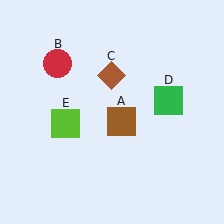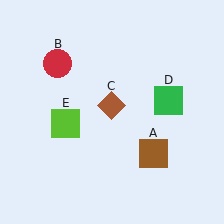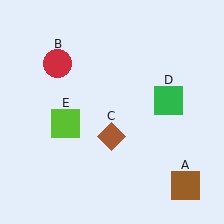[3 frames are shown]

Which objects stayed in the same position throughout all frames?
Red circle (object B) and green square (object D) and lime square (object E) remained stationary.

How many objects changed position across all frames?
2 objects changed position: brown square (object A), brown diamond (object C).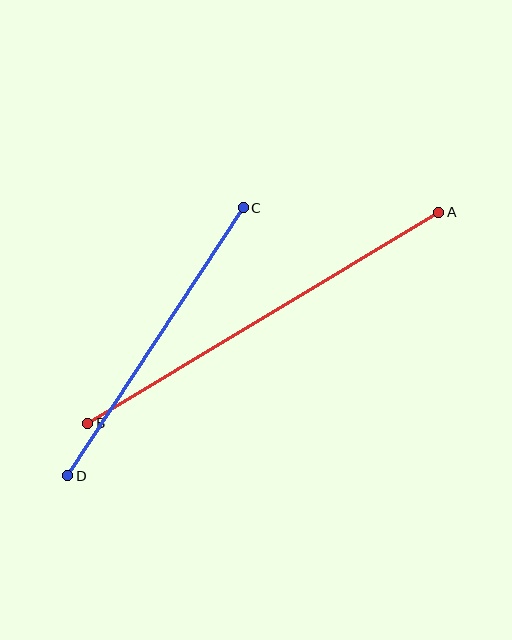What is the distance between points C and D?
The distance is approximately 320 pixels.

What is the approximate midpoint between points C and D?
The midpoint is at approximately (156, 342) pixels.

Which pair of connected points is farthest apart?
Points A and B are farthest apart.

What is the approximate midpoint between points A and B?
The midpoint is at approximately (263, 318) pixels.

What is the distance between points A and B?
The distance is approximately 409 pixels.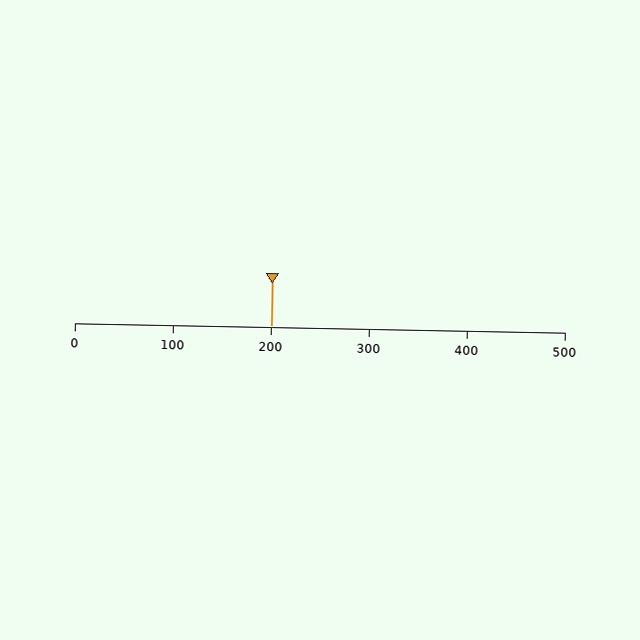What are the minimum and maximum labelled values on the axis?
The axis runs from 0 to 500.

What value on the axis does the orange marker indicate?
The marker indicates approximately 200.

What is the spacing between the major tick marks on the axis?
The major ticks are spaced 100 apart.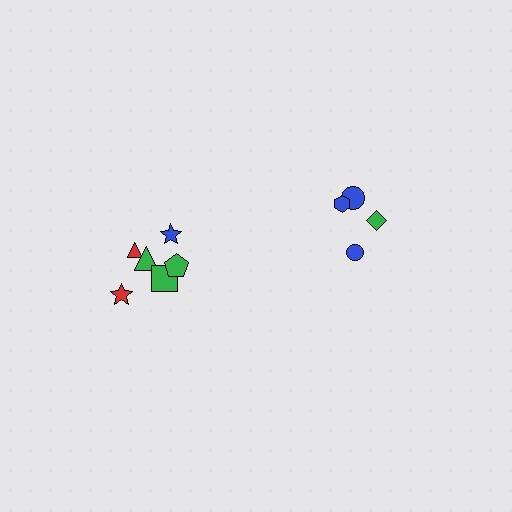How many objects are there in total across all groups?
There are 10 objects.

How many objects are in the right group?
There are 4 objects.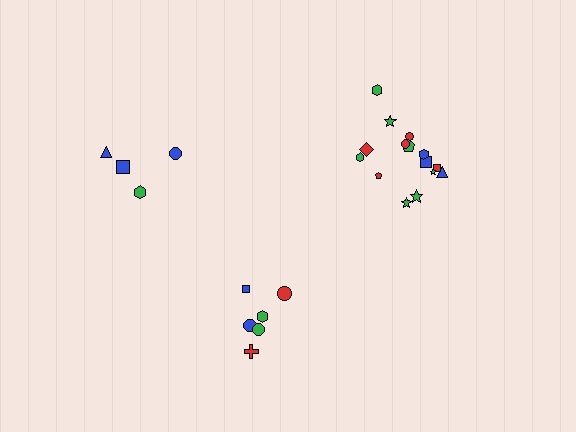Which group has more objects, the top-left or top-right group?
The top-right group.